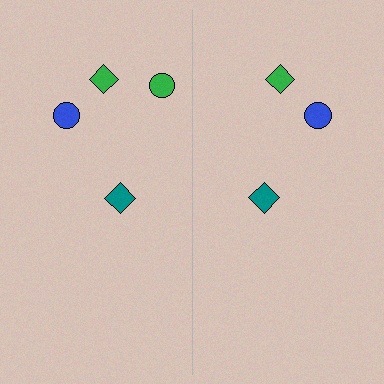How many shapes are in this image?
There are 7 shapes in this image.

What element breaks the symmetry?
A green circle is missing from the right side.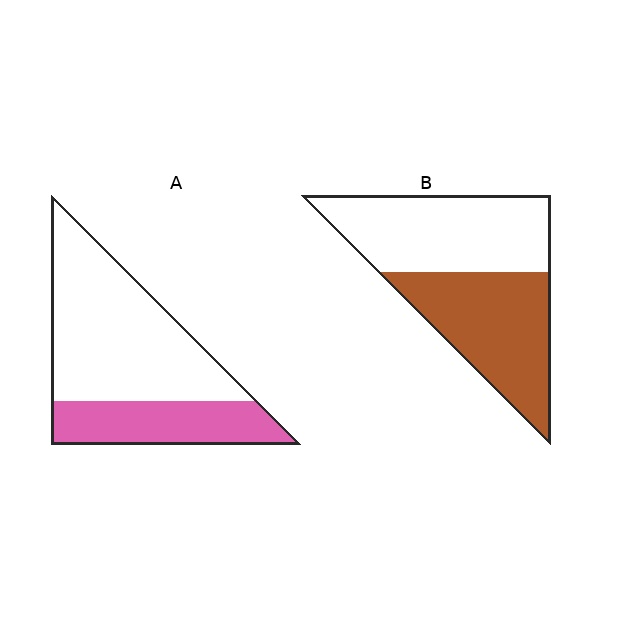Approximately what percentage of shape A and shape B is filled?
A is approximately 30% and B is approximately 50%.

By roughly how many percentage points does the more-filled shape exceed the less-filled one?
By roughly 15 percentage points (B over A).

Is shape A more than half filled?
No.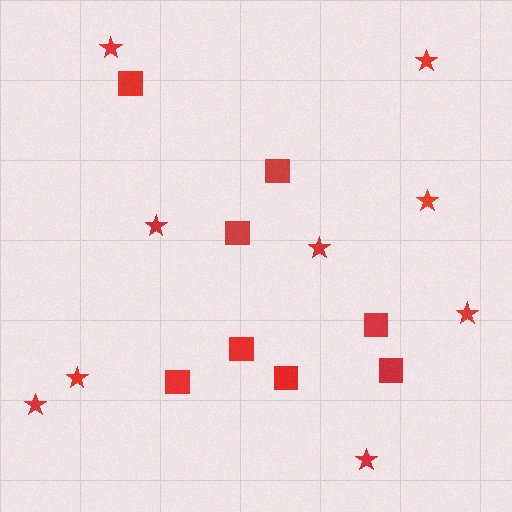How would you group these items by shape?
There are 2 groups: one group of stars (9) and one group of squares (8).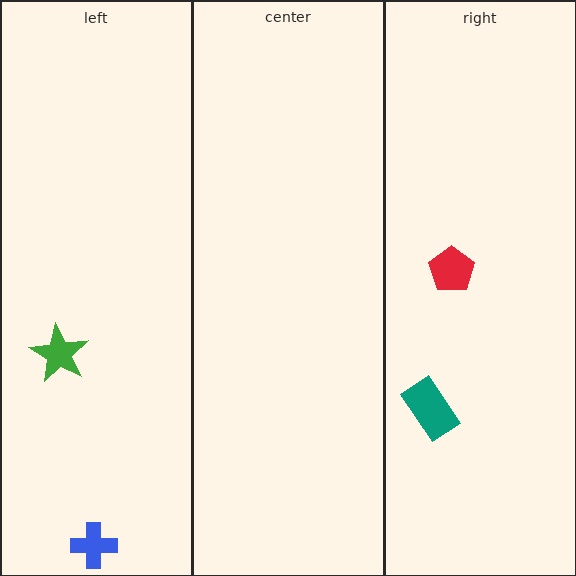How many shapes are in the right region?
2.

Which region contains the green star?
The left region.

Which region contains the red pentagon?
The right region.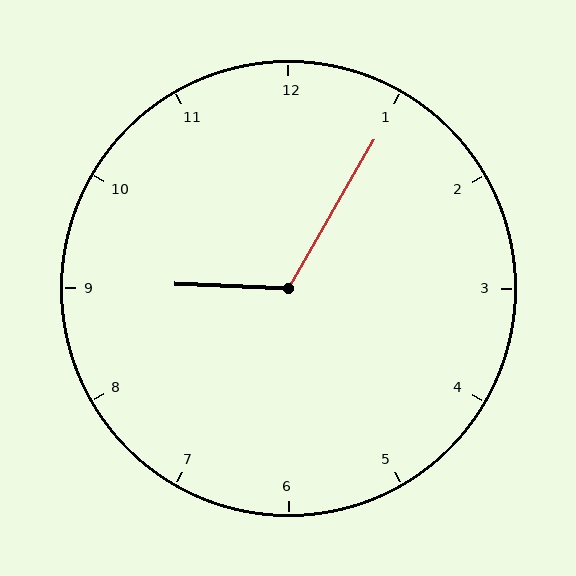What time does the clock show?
9:05.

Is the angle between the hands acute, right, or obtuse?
It is obtuse.